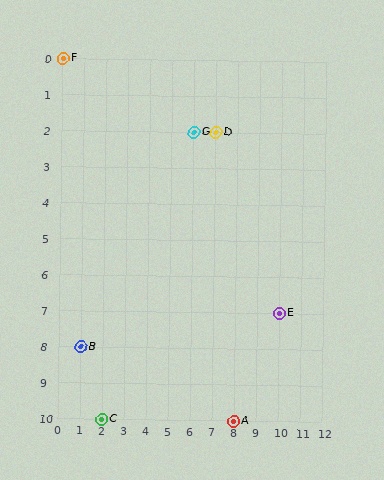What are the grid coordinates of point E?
Point E is at grid coordinates (10, 7).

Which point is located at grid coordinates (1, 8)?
Point B is at (1, 8).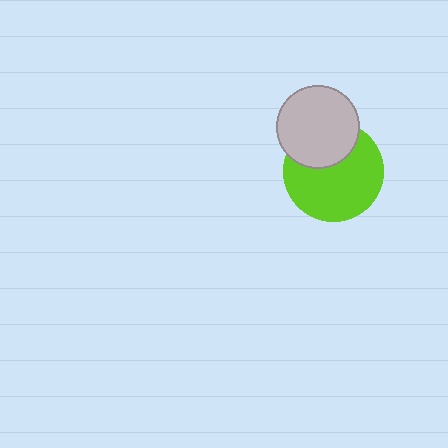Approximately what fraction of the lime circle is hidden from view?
Roughly 32% of the lime circle is hidden behind the light gray circle.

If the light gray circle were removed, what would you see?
You would see the complete lime circle.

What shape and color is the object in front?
The object in front is a light gray circle.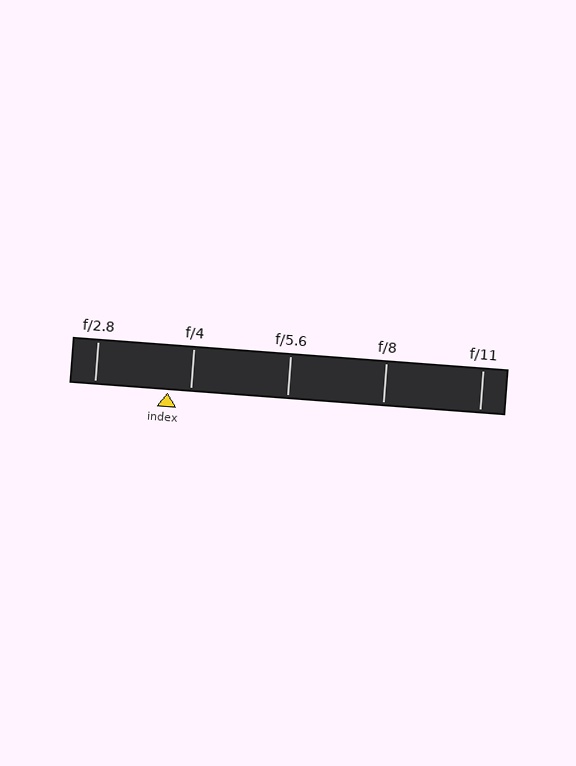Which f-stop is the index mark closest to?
The index mark is closest to f/4.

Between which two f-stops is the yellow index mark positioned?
The index mark is between f/2.8 and f/4.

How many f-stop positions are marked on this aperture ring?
There are 5 f-stop positions marked.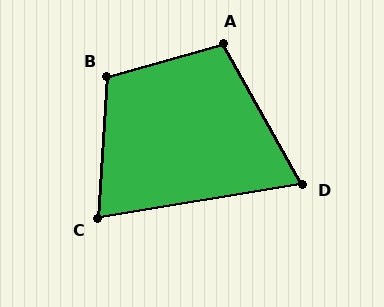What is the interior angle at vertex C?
Approximately 77 degrees (acute).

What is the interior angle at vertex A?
Approximately 103 degrees (obtuse).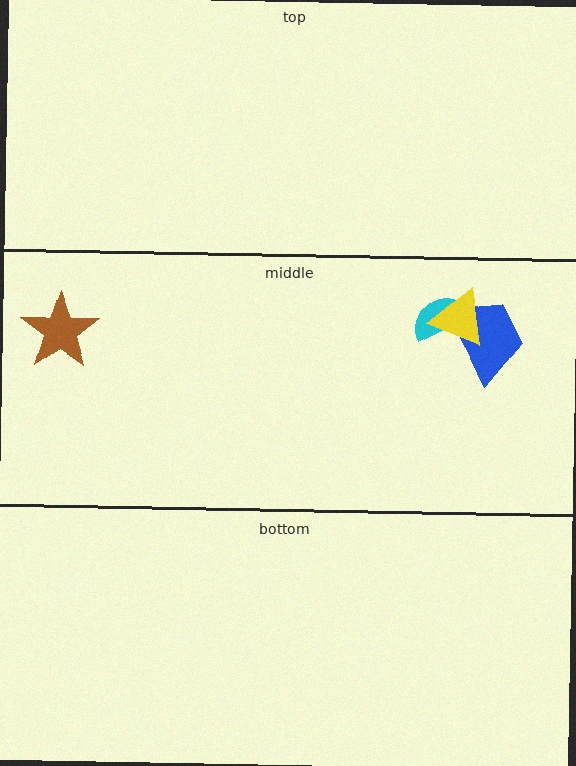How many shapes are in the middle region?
4.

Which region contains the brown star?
The middle region.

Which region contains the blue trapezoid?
The middle region.